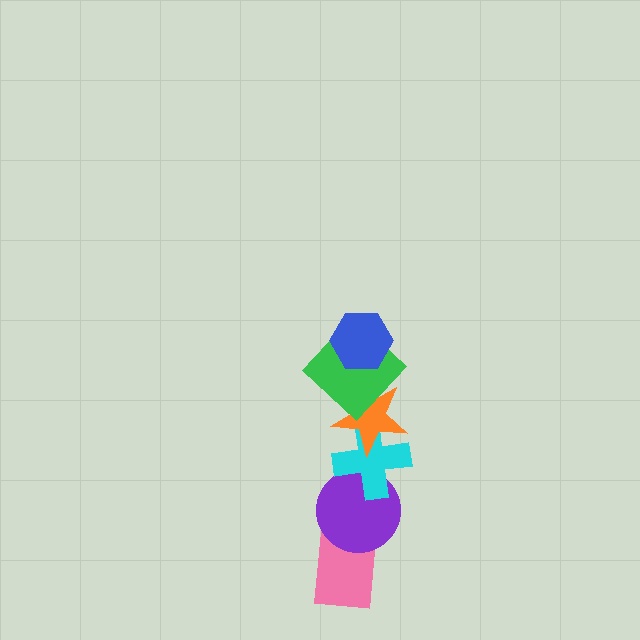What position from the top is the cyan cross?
The cyan cross is 4th from the top.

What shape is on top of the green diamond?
The blue hexagon is on top of the green diamond.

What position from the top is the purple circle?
The purple circle is 5th from the top.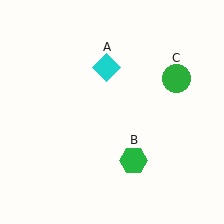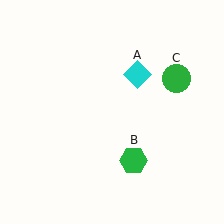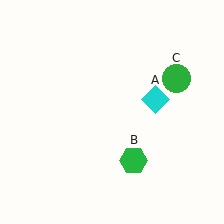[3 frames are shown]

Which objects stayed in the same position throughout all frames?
Green hexagon (object B) and green circle (object C) remained stationary.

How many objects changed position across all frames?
1 object changed position: cyan diamond (object A).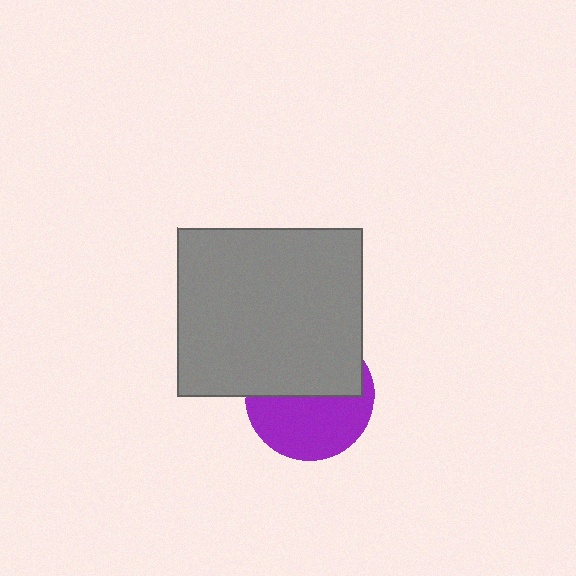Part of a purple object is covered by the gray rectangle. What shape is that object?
It is a circle.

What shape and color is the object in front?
The object in front is a gray rectangle.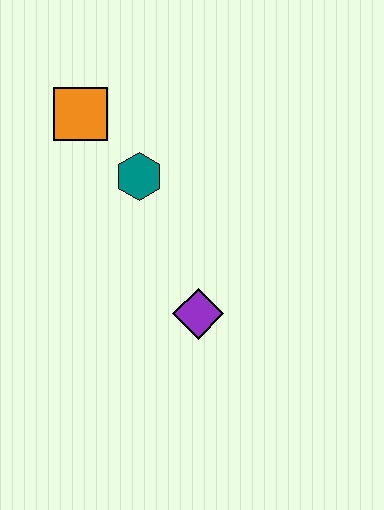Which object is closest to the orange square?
The teal hexagon is closest to the orange square.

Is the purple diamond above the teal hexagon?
No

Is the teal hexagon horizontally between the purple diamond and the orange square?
Yes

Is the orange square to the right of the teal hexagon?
No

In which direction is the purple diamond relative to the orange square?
The purple diamond is below the orange square.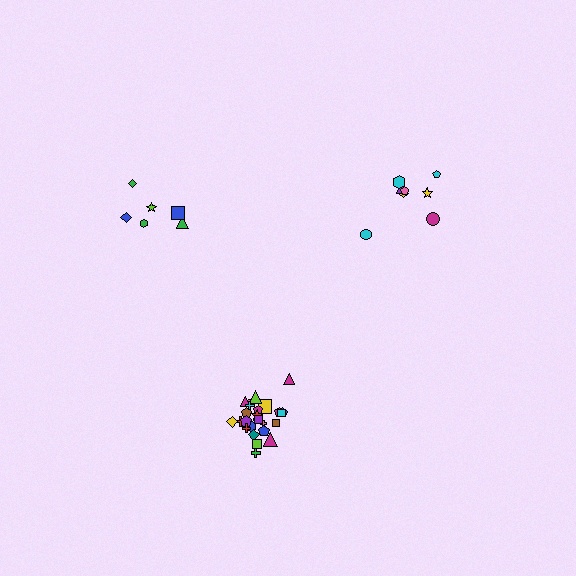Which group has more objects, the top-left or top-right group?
The top-right group.